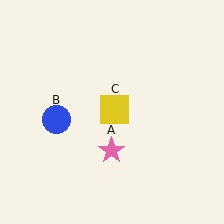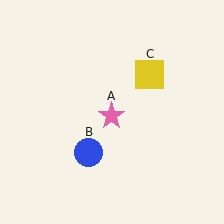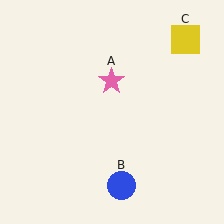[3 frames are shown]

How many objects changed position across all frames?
3 objects changed position: pink star (object A), blue circle (object B), yellow square (object C).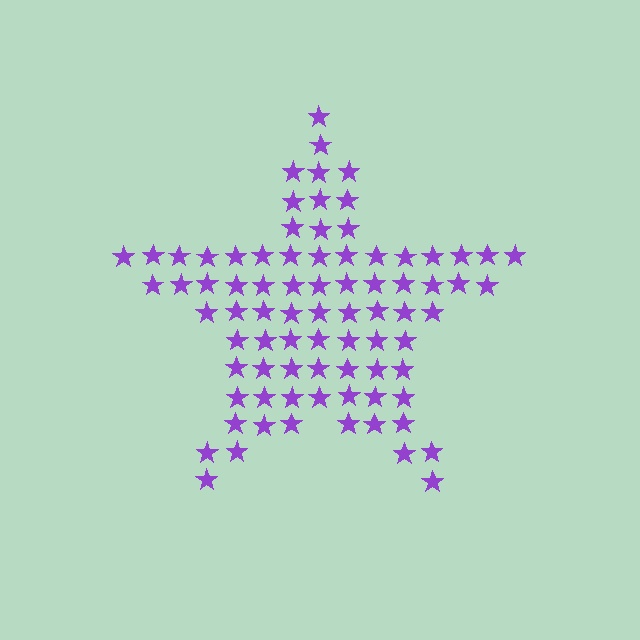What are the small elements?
The small elements are stars.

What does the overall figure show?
The overall figure shows a star.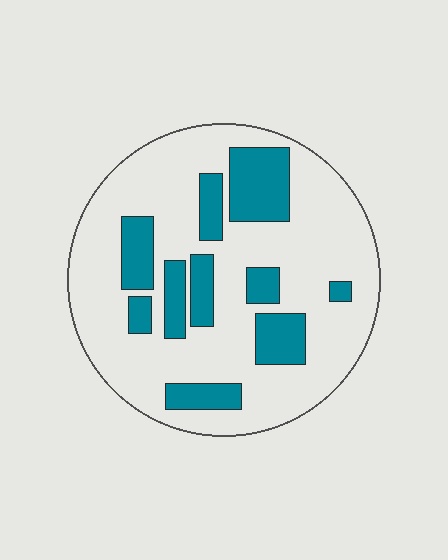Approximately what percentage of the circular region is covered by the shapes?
Approximately 25%.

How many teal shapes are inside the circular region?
10.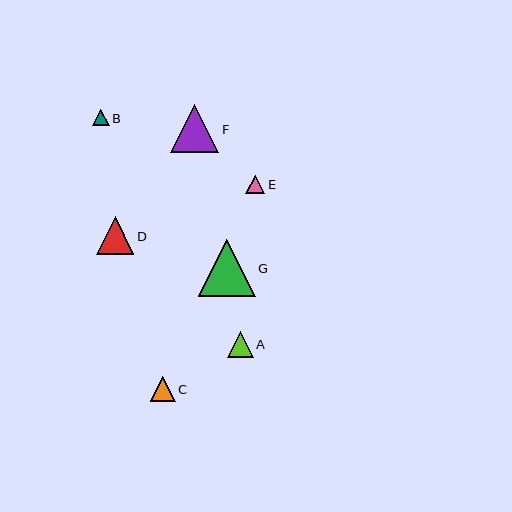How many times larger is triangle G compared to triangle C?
Triangle G is approximately 2.3 times the size of triangle C.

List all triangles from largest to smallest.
From largest to smallest: G, F, D, A, C, E, B.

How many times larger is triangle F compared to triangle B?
Triangle F is approximately 3.0 times the size of triangle B.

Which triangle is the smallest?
Triangle B is the smallest with a size of approximately 16 pixels.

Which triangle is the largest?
Triangle G is the largest with a size of approximately 57 pixels.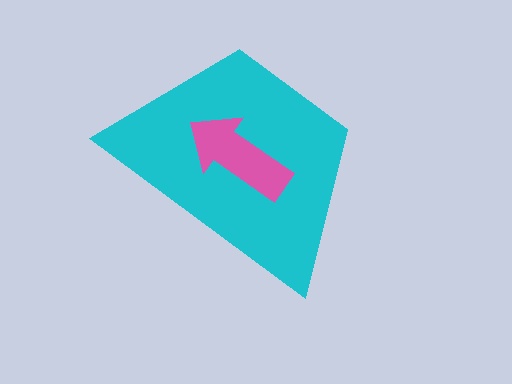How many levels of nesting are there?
2.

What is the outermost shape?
The cyan trapezoid.